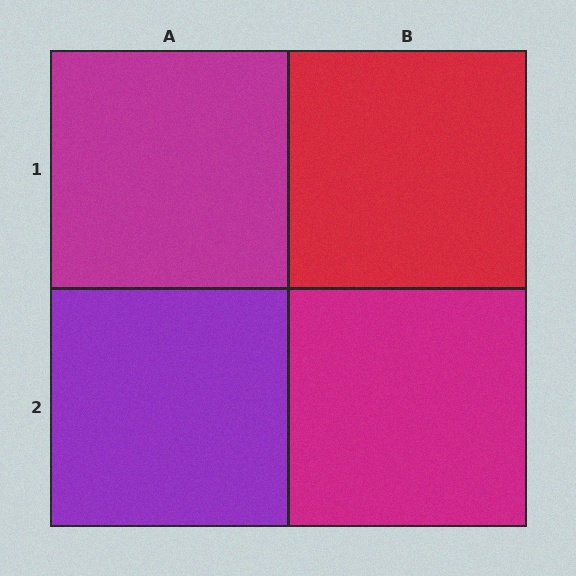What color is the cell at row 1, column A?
Magenta.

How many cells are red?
1 cell is red.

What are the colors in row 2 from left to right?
Purple, magenta.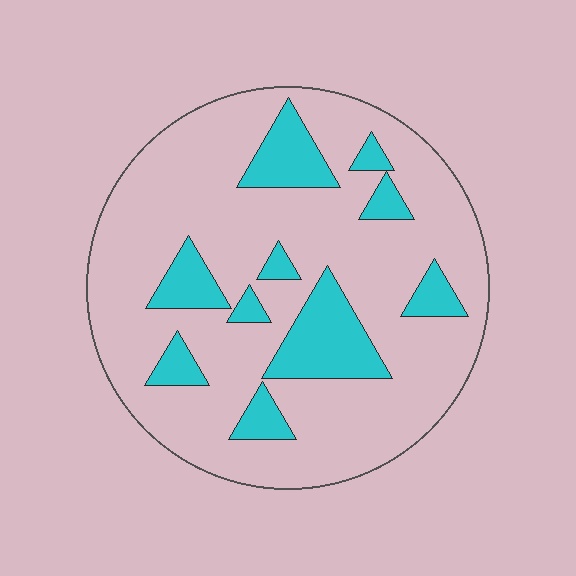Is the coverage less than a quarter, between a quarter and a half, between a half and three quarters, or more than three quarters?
Less than a quarter.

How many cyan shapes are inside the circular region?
10.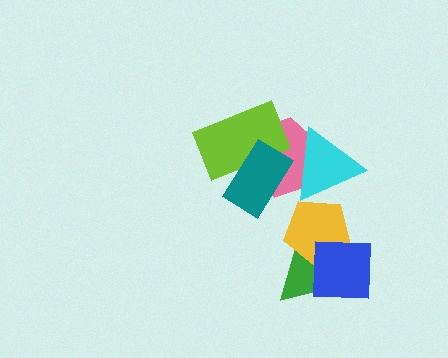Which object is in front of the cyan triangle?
The teal rectangle is in front of the cyan triangle.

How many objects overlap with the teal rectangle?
3 objects overlap with the teal rectangle.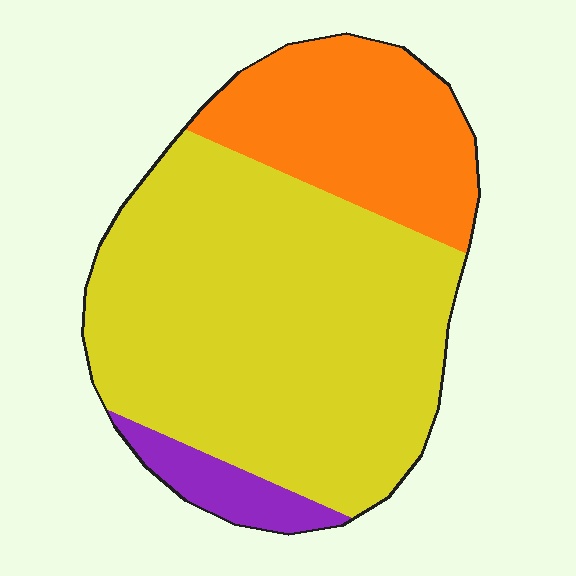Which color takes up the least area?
Purple, at roughly 5%.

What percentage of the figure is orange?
Orange takes up between a sixth and a third of the figure.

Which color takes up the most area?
Yellow, at roughly 70%.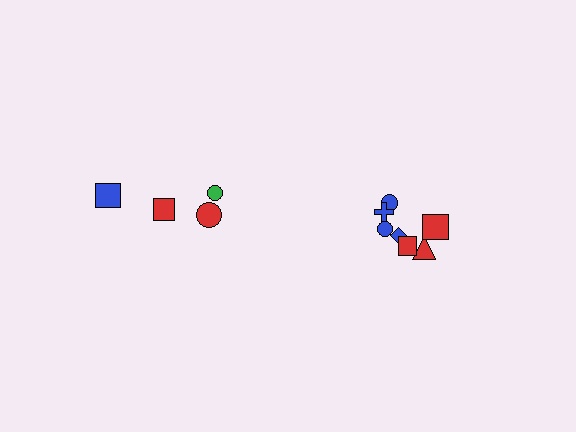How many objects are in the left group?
There are 4 objects.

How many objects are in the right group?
There are 7 objects.